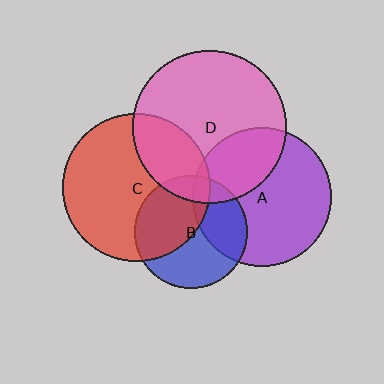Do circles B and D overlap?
Yes.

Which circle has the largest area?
Circle D (pink).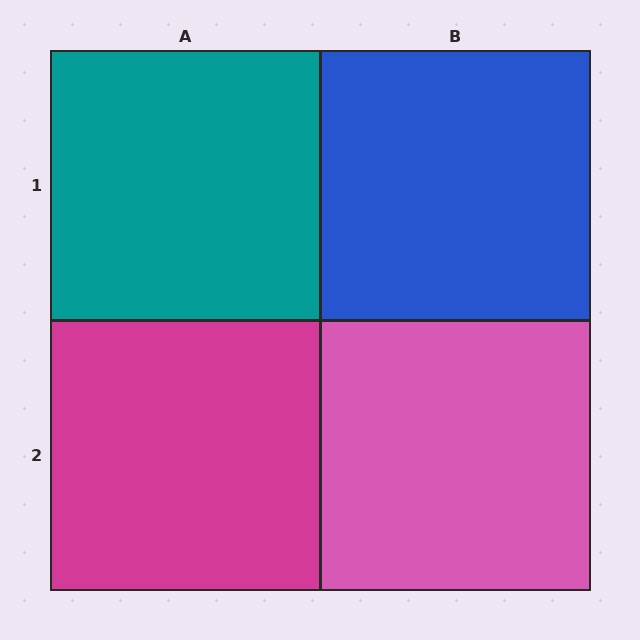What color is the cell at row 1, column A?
Teal.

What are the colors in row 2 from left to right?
Magenta, pink.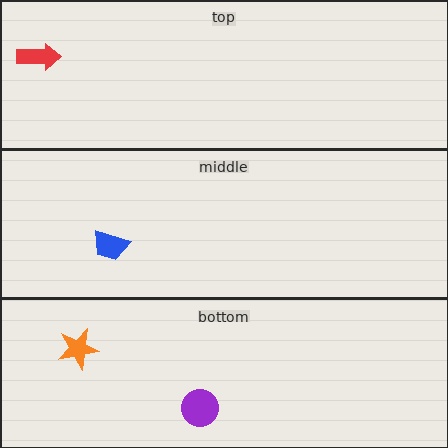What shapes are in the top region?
The red arrow.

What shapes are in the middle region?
The blue trapezoid.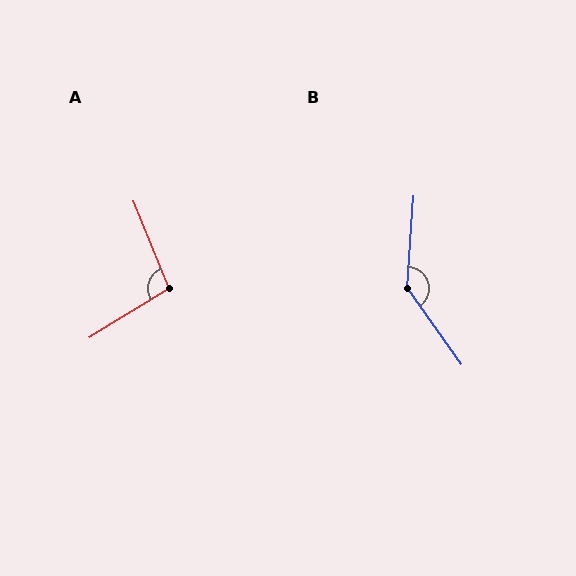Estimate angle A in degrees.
Approximately 100 degrees.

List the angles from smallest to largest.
A (100°), B (141°).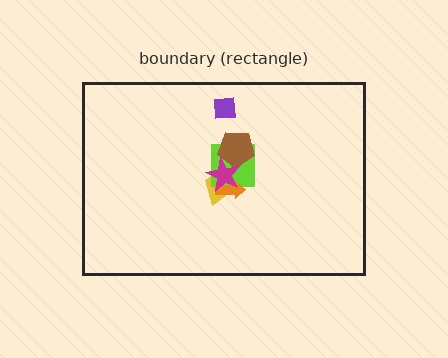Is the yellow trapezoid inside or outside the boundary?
Inside.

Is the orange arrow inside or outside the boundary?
Inside.